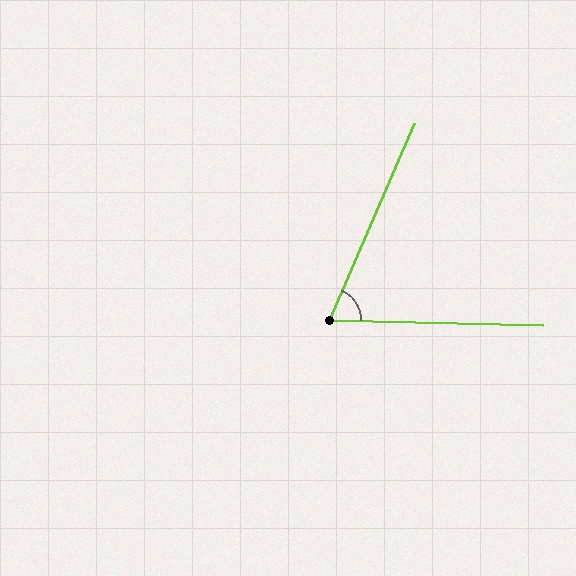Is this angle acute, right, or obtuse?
It is acute.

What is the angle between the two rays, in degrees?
Approximately 68 degrees.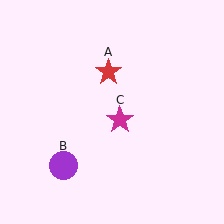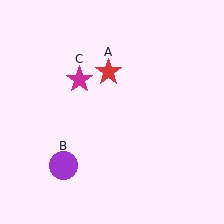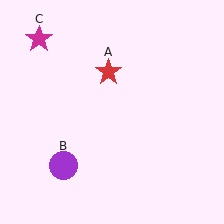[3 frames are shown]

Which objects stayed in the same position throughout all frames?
Red star (object A) and purple circle (object B) remained stationary.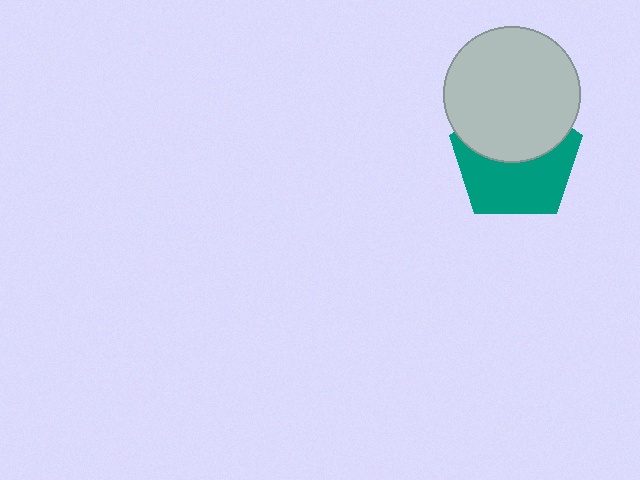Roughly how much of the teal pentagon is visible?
About half of it is visible (roughly 55%).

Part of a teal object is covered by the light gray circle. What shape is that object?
It is a pentagon.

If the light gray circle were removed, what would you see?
You would see the complete teal pentagon.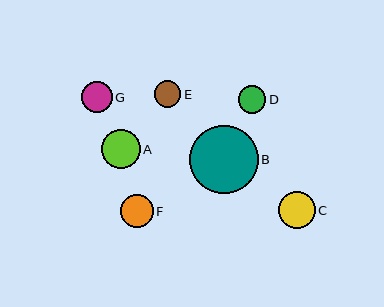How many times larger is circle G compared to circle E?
Circle G is approximately 1.2 times the size of circle E.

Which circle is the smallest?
Circle E is the smallest with a size of approximately 27 pixels.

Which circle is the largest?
Circle B is the largest with a size of approximately 68 pixels.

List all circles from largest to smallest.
From largest to smallest: B, A, C, F, G, D, E.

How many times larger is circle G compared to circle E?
Circle G is approximately 1.2 times the size of circle E.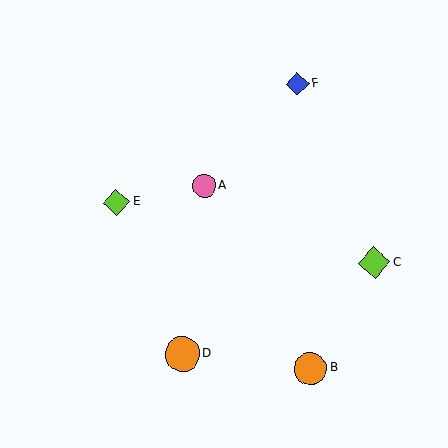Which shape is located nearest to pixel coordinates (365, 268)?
The lime diamond (labeled C) at (374, 263) is nearest to that location.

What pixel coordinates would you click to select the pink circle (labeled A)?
Click at (204, 185) to select the pink circle A.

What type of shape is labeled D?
Shape D is an orange circle.